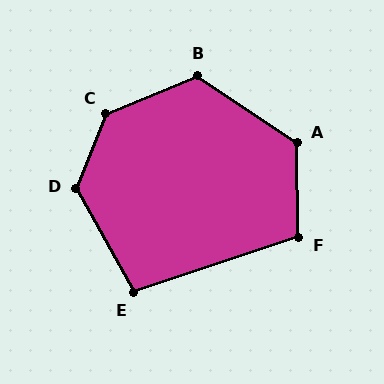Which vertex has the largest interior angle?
C, at approximately 135 degrees.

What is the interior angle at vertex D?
Approximately 129 degrees (obtuse).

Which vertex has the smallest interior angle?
E, at approximately 101 degrees.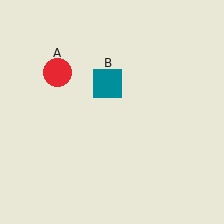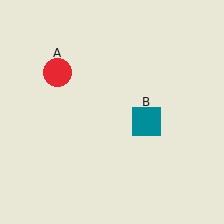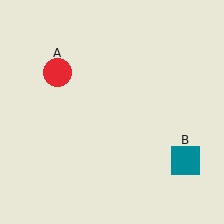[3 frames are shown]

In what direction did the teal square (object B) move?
The teal square (object B) moved down and to the right.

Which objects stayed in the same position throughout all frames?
Red circle (object A) remained stationary.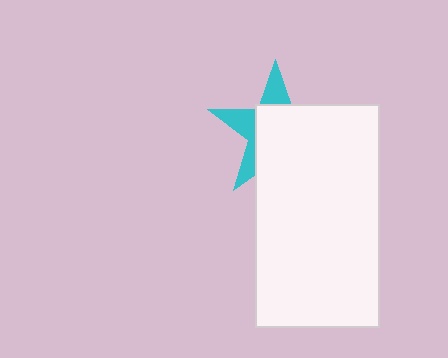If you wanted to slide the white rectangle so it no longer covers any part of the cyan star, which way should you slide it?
Slide it toward the lower-right — that is the most direct way to separate the two shapes.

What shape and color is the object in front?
The object in front is a white rectangle.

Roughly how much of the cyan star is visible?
A small part of it is visible (roughly 35%).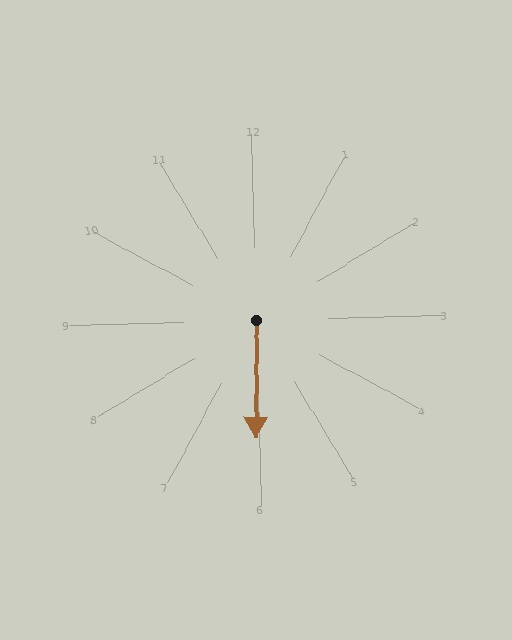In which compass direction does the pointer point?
South.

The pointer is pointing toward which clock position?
Roughly 6 o'clock.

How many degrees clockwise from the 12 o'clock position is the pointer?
Approximately 182 degrees.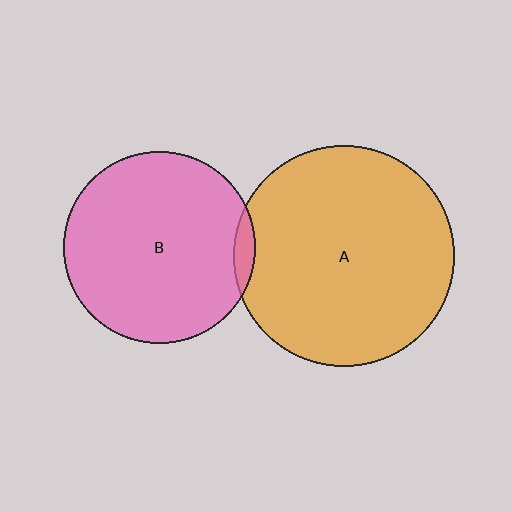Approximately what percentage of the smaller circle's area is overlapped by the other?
Approximately 5%.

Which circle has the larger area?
Circle A (orange).